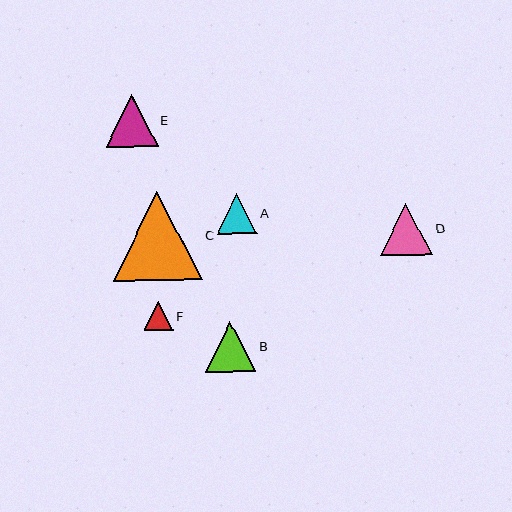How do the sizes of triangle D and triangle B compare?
Triangle D and triangle B are approximately the same size.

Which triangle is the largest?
Triangle C is the largest with a size of approximately 89 pixels.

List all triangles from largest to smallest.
From largest to smallest: C, E, D, B, A, F.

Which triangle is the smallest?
Triangle F is the smallest with a size of approximately 29 pixels.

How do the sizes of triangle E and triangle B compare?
Triangle E and triangle B are approximately the same size.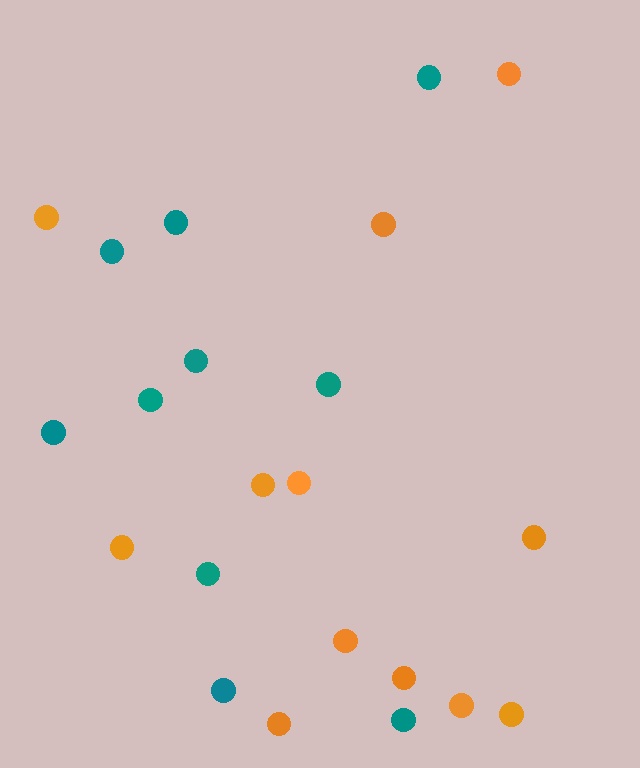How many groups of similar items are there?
There are 2 groups: one group of teal circles (10) and one group of orange circles (12).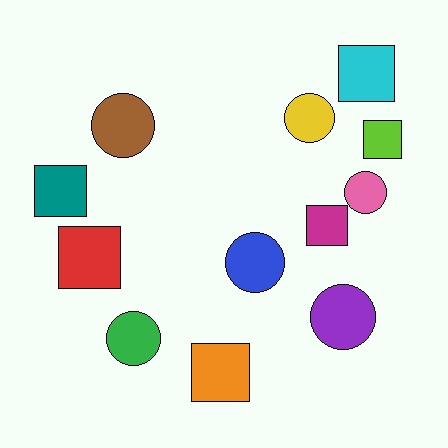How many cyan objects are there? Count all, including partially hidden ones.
There is 1 cyan object.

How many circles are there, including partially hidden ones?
There are 6 circles.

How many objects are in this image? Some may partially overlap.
There are 12 objects.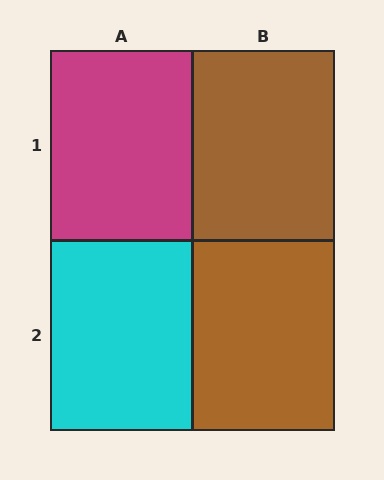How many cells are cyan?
1 cell is cyan.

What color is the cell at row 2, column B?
Brown.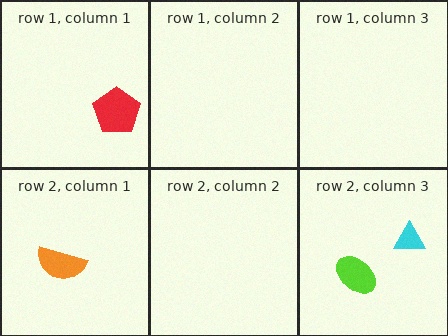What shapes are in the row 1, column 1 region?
The red pentagon.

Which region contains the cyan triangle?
The row 2, column 3 region.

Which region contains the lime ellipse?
The row 2, column 3 region.